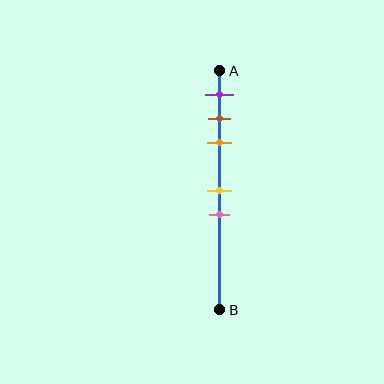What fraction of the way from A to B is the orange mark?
The orange mark is approximately 30% (0.3) of the way from A to B.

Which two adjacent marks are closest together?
The brown and orange marks are the closest adjacent pair.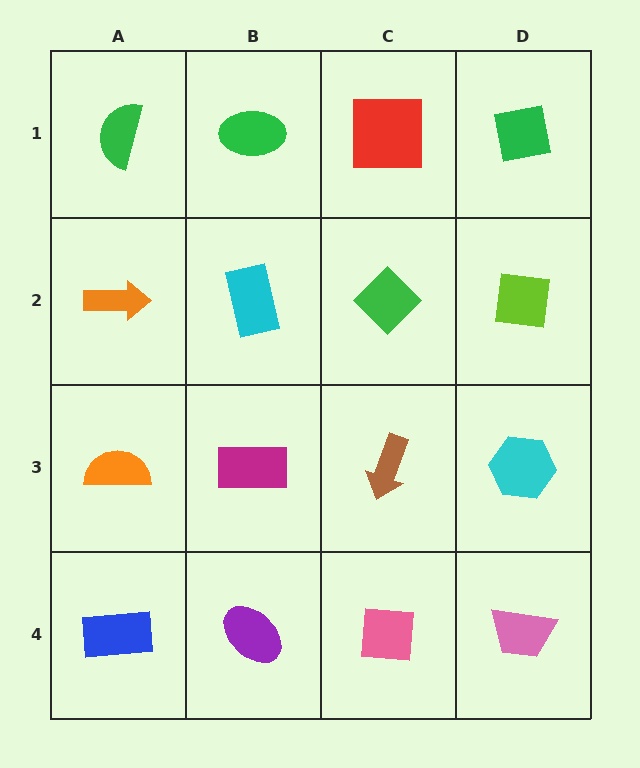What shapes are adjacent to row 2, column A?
A green semicircle (row 1, column A), an orange semicircle (row 3, column A), a cyan rectangle (row 2, column B).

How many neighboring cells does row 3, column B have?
4.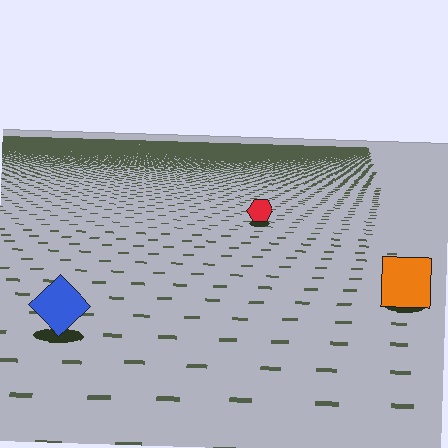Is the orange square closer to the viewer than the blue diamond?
No. The blue diamond is closer — you can tell from the texture gradient: the ground texture is coarser near it.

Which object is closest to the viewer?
The blue diamond is closest. The texture marks near it are larger and more spread out.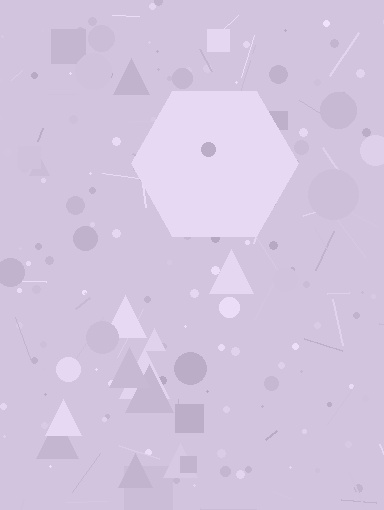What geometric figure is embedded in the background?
A hexagon is embedded in the background.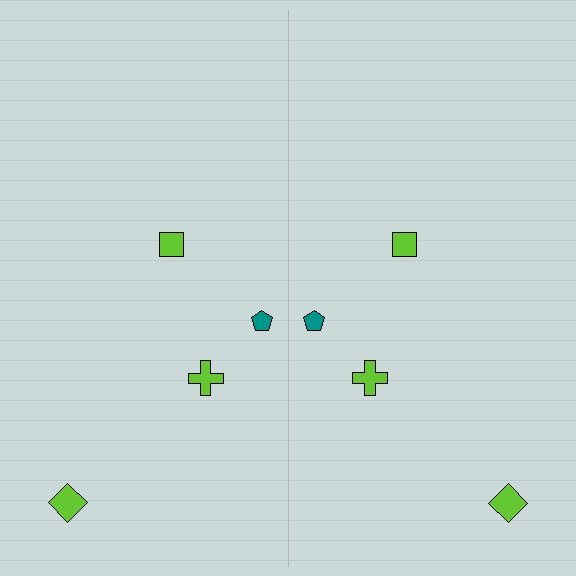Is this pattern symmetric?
Yes, this pattern has bilateral (reflection) symmetry.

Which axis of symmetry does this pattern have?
The pattern has a vertical axis of symmetry running through the center of the image.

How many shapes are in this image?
There are 8 shapes in this image.